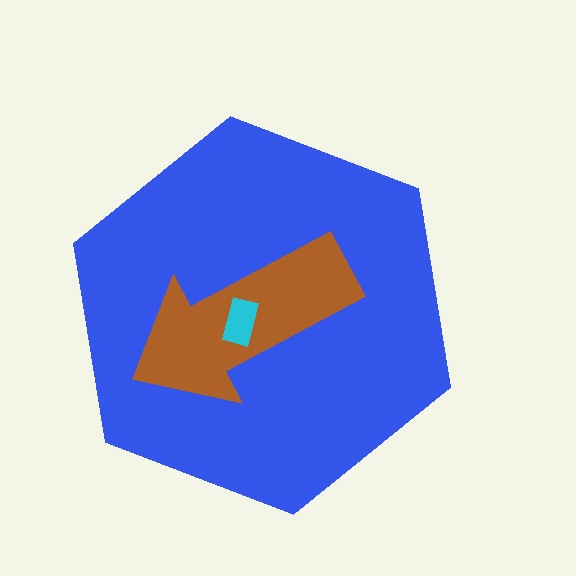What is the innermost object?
The cyan rectangle.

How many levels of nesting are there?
3.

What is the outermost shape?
The blue hexagon.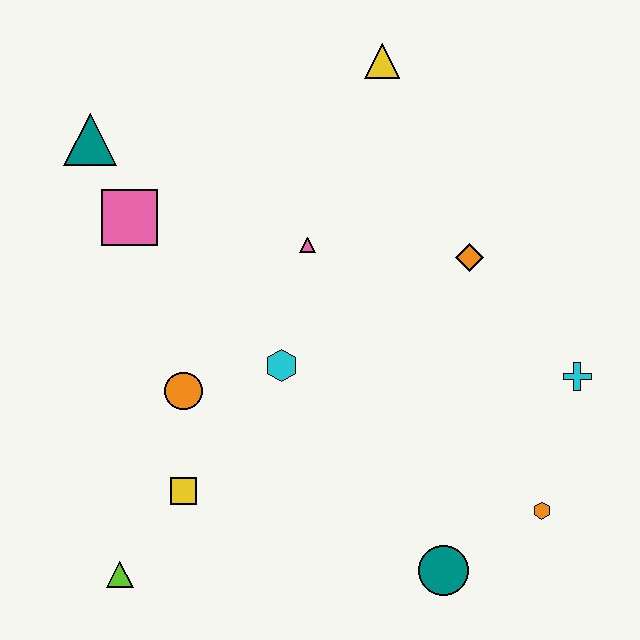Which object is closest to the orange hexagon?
The teal circle is closest to the orange hexagon.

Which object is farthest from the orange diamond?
The lime triangle is farthest from the orange diamond.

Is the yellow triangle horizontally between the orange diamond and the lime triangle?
Yes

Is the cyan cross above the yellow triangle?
No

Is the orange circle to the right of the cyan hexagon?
No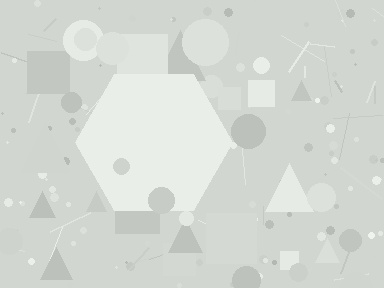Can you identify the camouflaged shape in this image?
The camouflaged shape is a hexagon.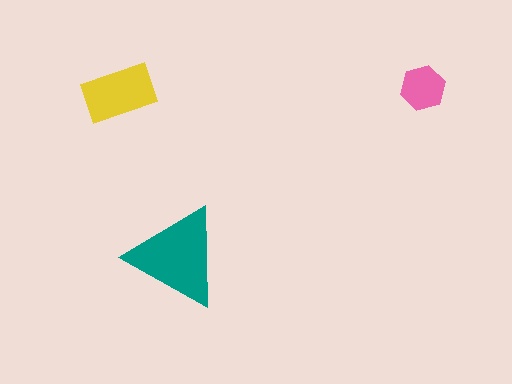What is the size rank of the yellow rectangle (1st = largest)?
2nd.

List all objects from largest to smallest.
The teal triangle, the yellow rectangle, the pink hexagon.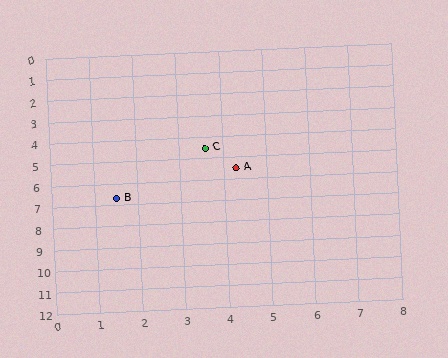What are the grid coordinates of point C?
Point C is at approximately (3.6, 4.5).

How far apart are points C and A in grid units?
Points C and A are about 1.2 grid units apart.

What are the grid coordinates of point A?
Point A is at approximately (4.3, 5.5).